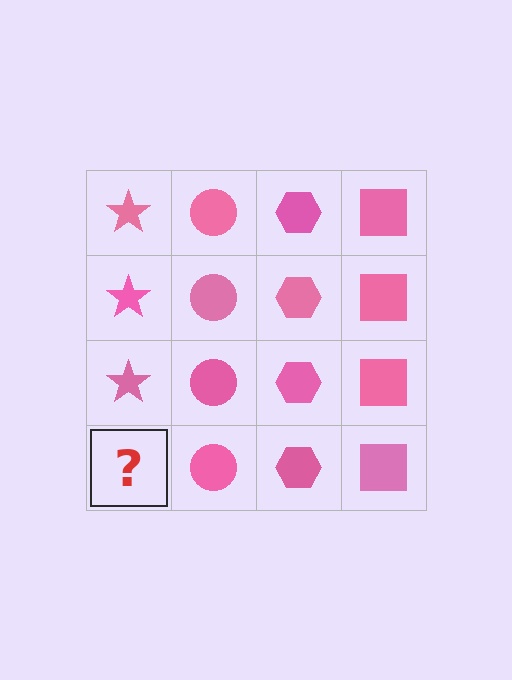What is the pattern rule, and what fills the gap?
The rule is that each column has a consistent shape. The gap should be filled with a pink star.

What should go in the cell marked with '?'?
The missing cell should contain a pink star.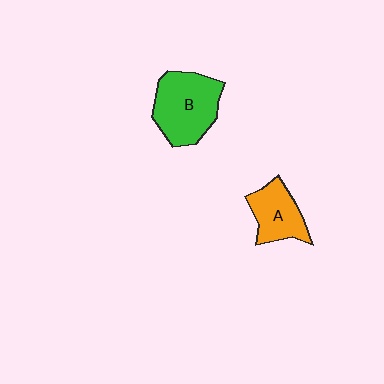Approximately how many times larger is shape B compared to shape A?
Approximately 1.5 times.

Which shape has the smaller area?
Shape A (orange).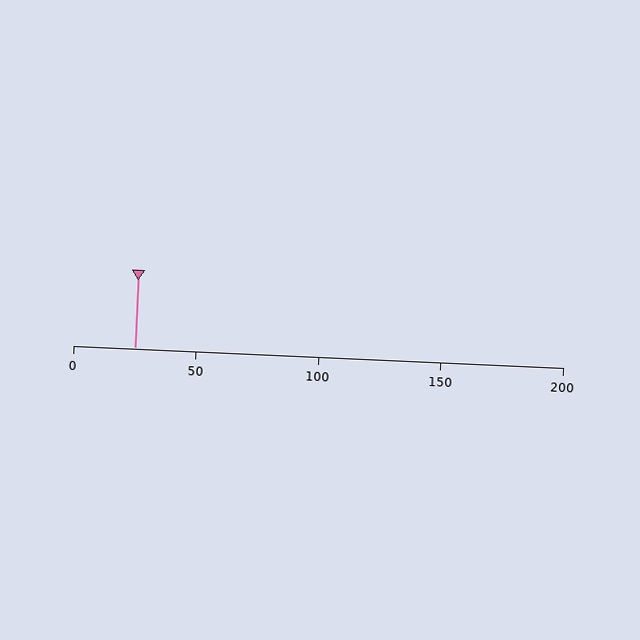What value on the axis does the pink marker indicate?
The marker indicates approximately 25.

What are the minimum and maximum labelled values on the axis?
The axis runs from 0 to 200.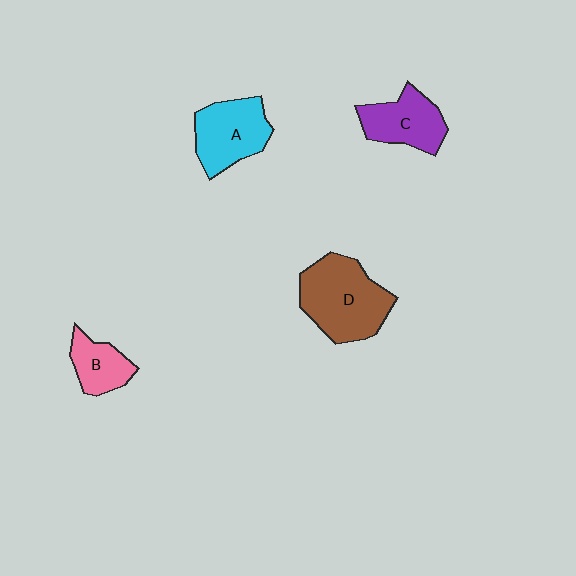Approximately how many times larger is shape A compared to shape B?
Approximately 1.6 times.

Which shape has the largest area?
Shape D (brown).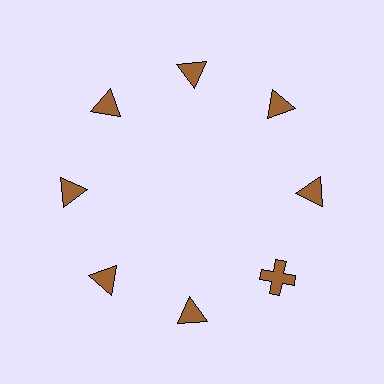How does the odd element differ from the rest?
It has a different shape: cross instead of triangle.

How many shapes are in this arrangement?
There are 8 shapes arranged in a ring pattern.